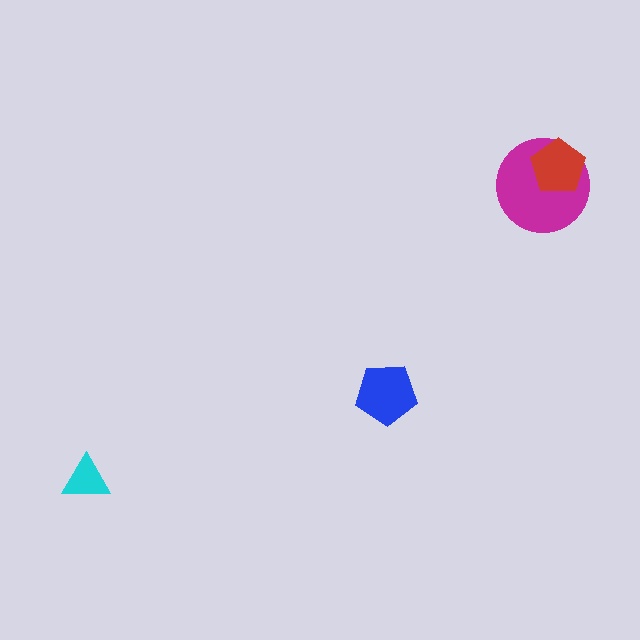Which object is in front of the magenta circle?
The red pentagon is in front of the magenta circle.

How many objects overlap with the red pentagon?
1 object overlaps with the red pentagon.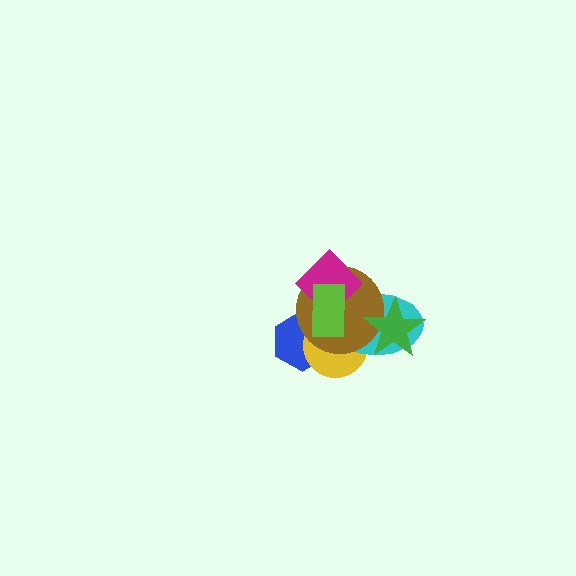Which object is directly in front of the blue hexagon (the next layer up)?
The yellow circle is directly in front of the blue hexagon.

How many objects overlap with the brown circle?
6 objects overlap with the brown circle.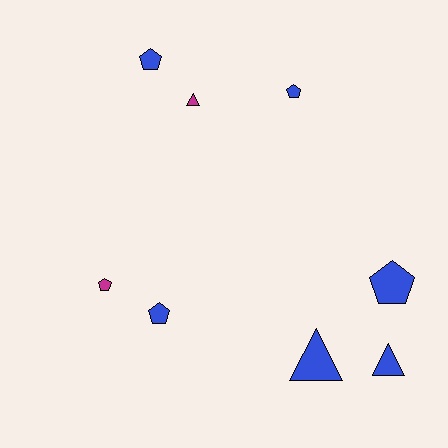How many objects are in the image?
There are 8 objects.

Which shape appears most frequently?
Pentagon, with 5 objects.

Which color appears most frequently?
Blue, with 6 objects.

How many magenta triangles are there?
There is 1 magenta triangle.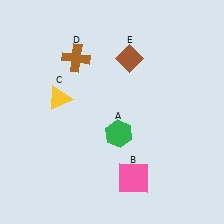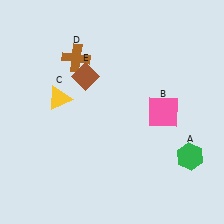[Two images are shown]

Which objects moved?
The objects that moved are: the green hexagon (A), the pink square (B), the brown diamond (E).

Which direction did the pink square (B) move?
The pink square (B) moved up.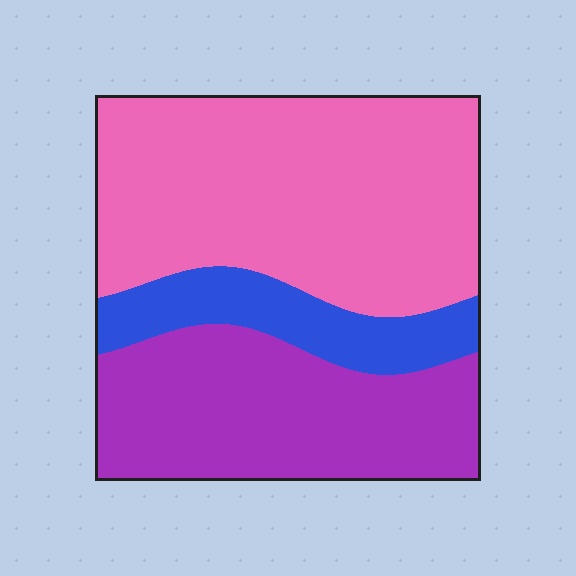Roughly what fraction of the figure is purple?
Purple takes up between a third and a half of the figure.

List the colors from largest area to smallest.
From largest to smallest: pink, purple, blue.